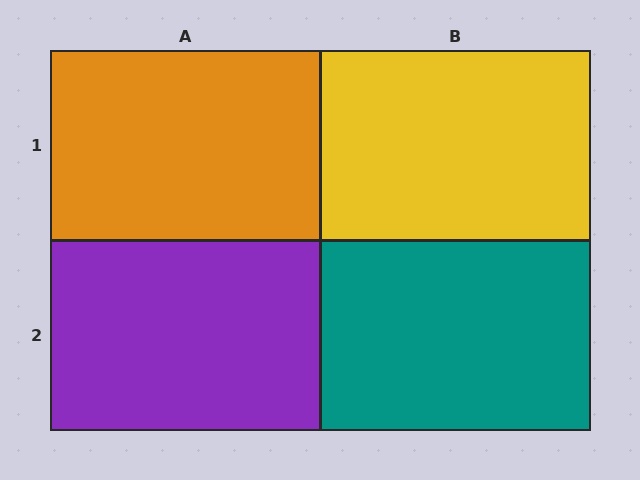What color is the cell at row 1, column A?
Orange.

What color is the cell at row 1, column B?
Yellow.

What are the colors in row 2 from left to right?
Purple, teal.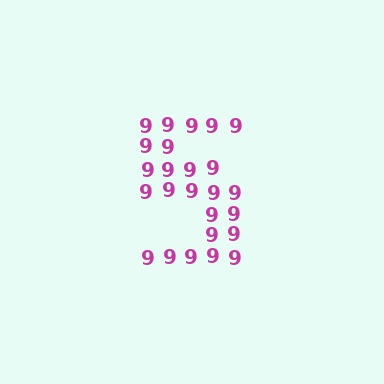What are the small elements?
The small elements are digit 9's.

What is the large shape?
The large shape is the digit 5.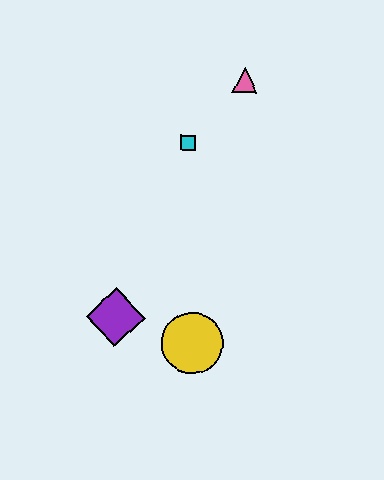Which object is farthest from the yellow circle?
The pink triangle is farthest from the yellow circle.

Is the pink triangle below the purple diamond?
No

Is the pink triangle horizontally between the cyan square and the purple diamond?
No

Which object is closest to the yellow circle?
The purple diamond is closest to the yellow circle.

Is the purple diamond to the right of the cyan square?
No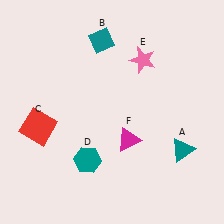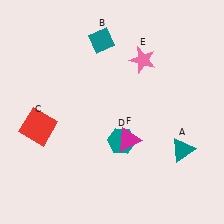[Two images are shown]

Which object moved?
The teal hexagon (D) moved right.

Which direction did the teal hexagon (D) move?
The teal hexagon (D) moved right.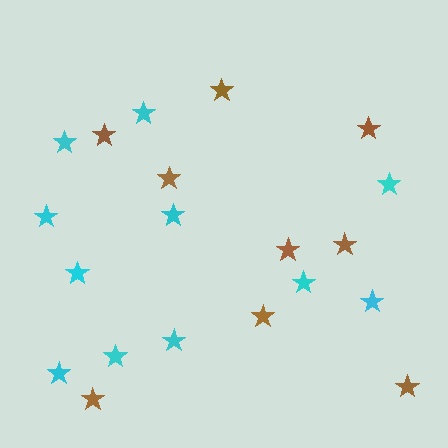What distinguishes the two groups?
There are 2 groups: one group of cyan stars (11) and one group of brown stars (9).